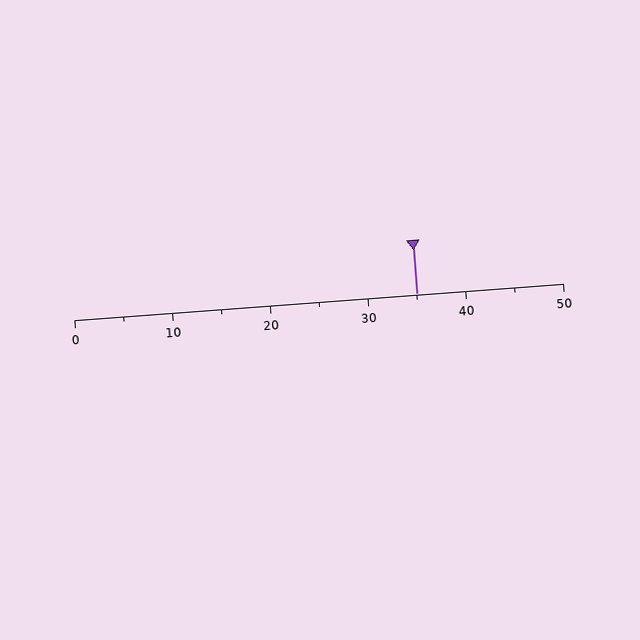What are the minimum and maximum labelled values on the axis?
The axis runs from 0 to 50.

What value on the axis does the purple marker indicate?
The marker indicates approximately 35.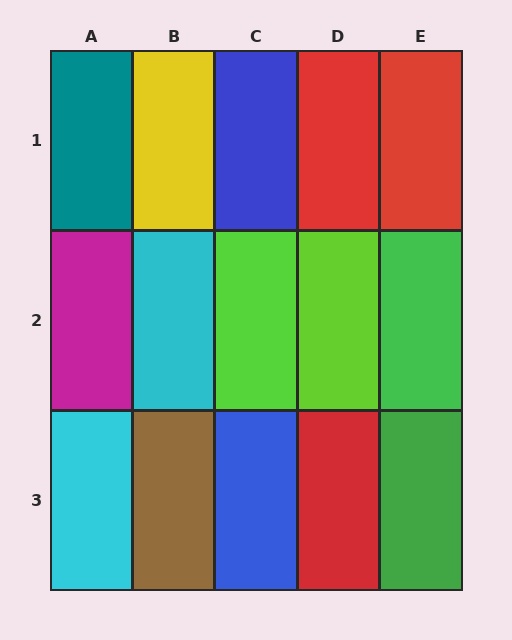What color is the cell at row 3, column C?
Blue.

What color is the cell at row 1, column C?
Blue.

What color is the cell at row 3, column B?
Brown.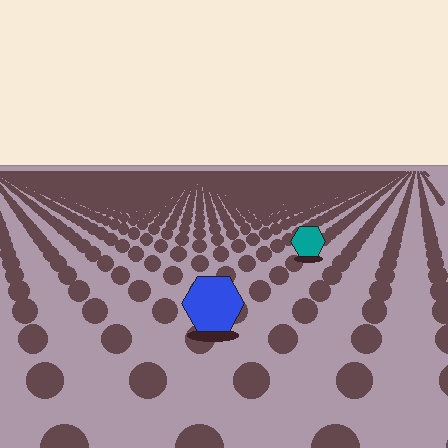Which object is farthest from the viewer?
The teal hexagon is farthest from the viewer. It appears smaller and the ground texture around it is denser.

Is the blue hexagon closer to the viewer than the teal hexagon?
Yes. The blue hexagon is closer — you can tell from the texture gradient: the ground texture is coarser near it.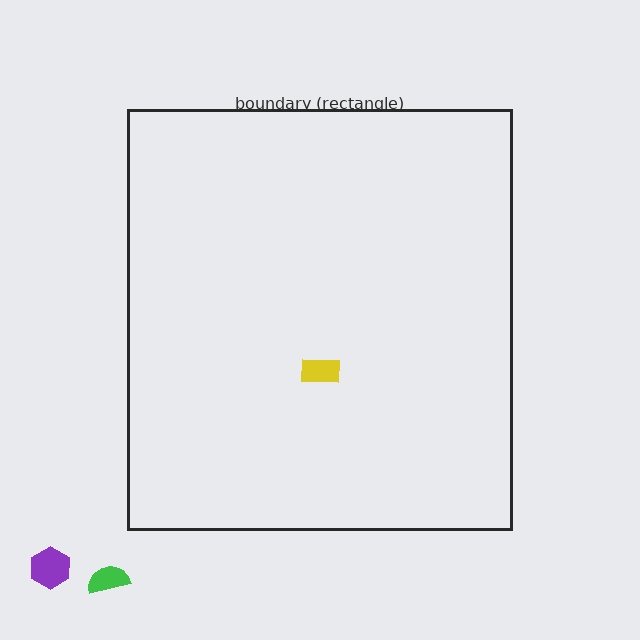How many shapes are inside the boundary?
1 inside, 2 outside.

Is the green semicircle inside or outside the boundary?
Outside.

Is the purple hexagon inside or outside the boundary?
Outside.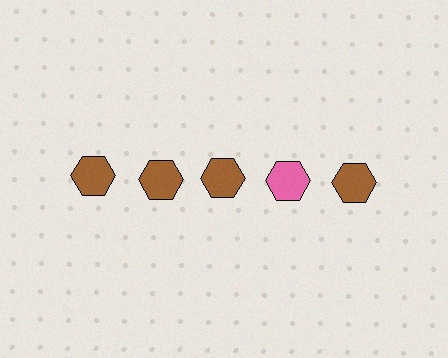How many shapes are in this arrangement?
There are 5 shapes arranged in a grid pattern.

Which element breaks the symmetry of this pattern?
The pink hexagon in the top row, second from right column breaks the symmetry. All other shapes are brown hexagons.